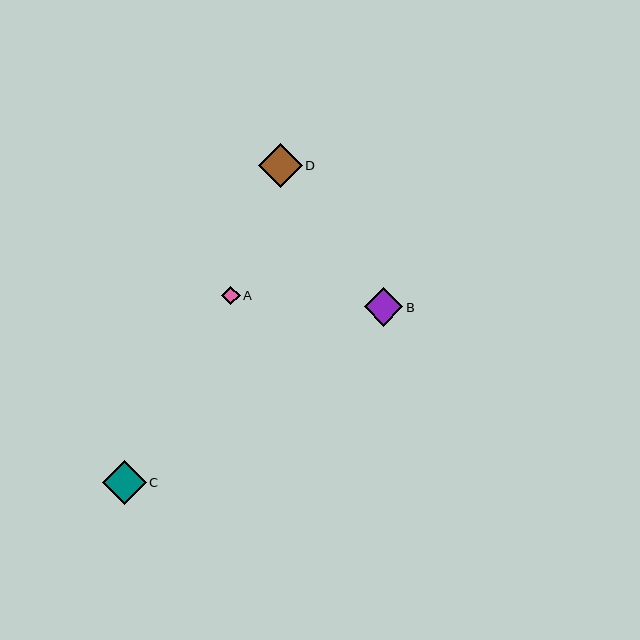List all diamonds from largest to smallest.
From largest to smallest: D, C, B, A.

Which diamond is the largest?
Diamond D is the largest with a size of approximately 44 pixels.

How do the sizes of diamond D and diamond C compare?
Diamond D and diamond C are approximately the same size.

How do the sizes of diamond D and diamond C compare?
Diamond D and diamond C are approximately the same size.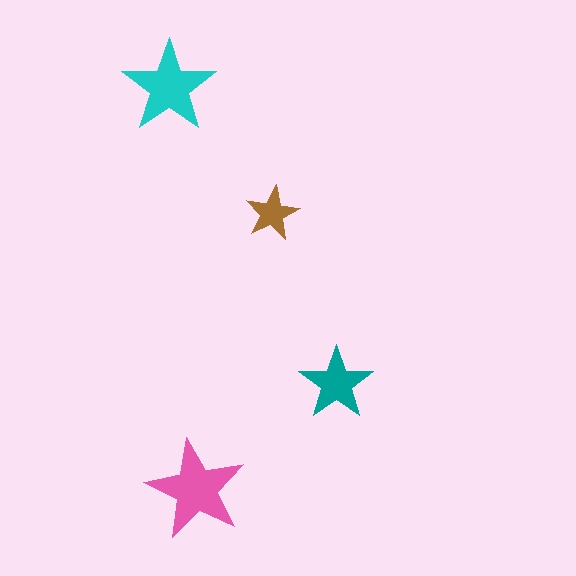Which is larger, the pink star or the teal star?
The pink one.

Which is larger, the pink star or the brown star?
The pink one.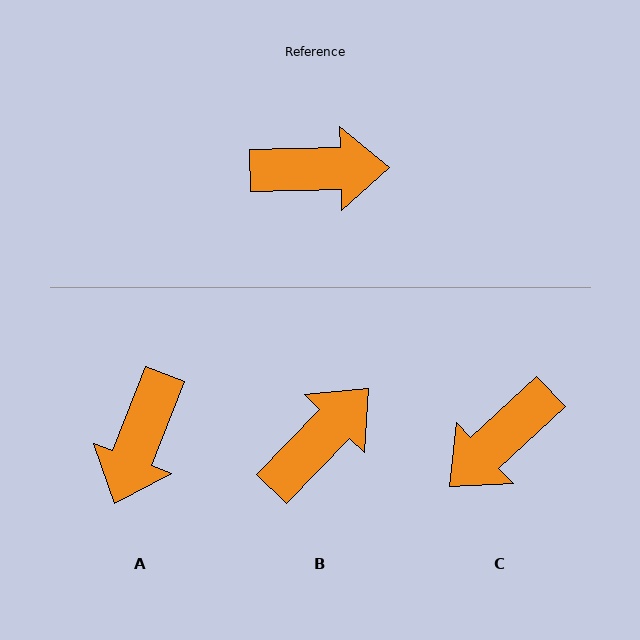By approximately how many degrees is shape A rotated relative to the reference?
Approximately 112 degrees clockwise.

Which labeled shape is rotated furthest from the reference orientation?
C, about 138 degrees away.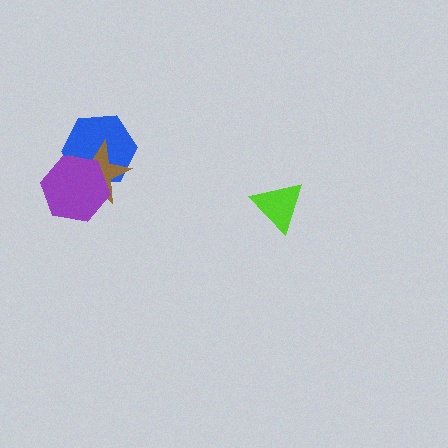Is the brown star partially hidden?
Yes, it is partially covered by another shape.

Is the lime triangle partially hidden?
No, no other shape covers it.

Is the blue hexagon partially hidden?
Yes, it is partially covered by another shape.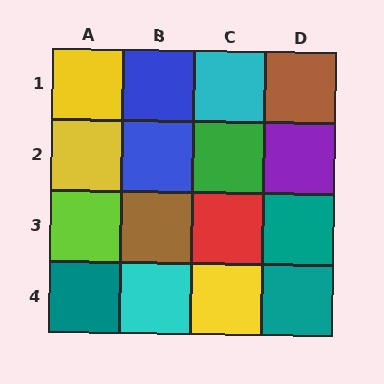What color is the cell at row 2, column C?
Green.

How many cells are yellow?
3 cells are yellow.